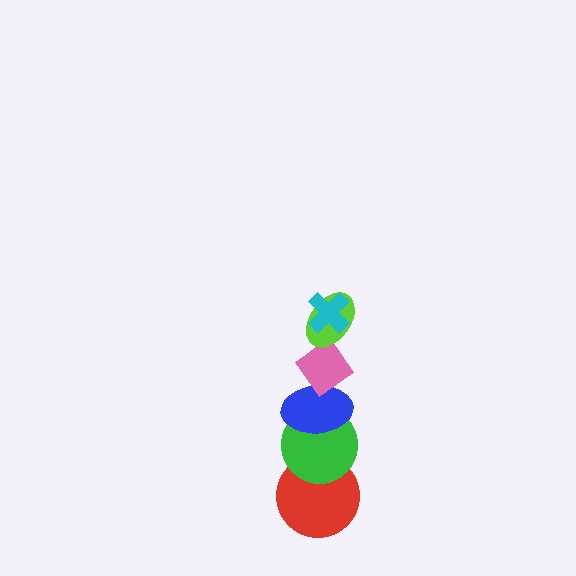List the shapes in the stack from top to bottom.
From top to bottom: the cyan cross, the lime ellipse, the pink diamond, the blue ellipse, the green circle, the red circle.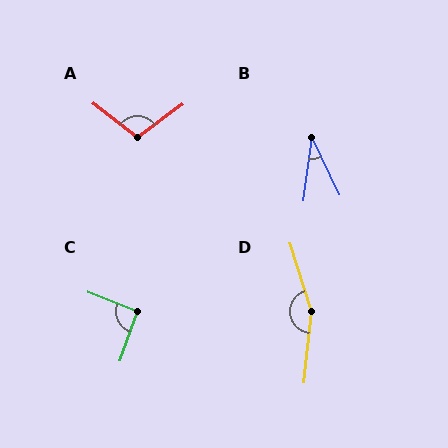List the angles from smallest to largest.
B (33°), C (92°), A (106°), D (156°).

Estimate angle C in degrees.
Approximately 92 degrees.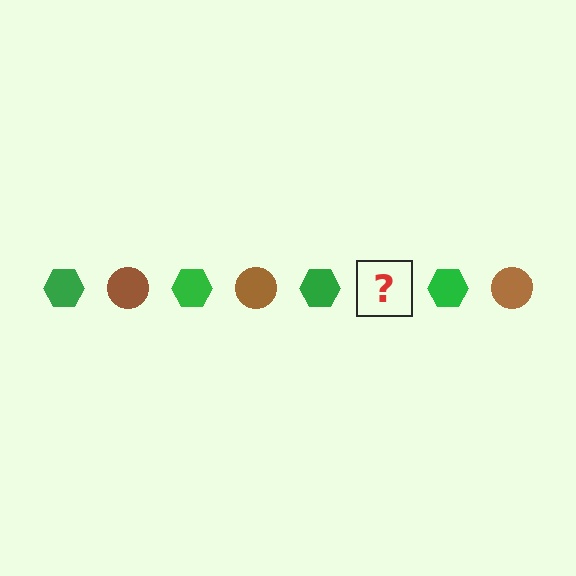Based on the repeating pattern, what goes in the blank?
The blank should be a brown circle.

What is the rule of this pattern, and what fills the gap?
The rule is that the pattern alternates between green hexagon and brown circle. The gap should be filled with a brown circle.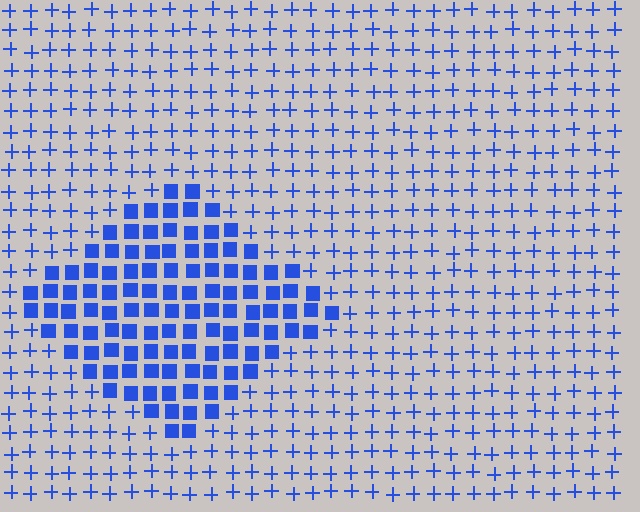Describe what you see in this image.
The image is filled with small blue elements arranged in a uniform grid. A diamond-shaped region contains squares, while the surrounding area contains plus signs. The boundary is defined purely by the change in element shape.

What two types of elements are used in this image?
The image uses squares inside the diamond region and plus signs outside it.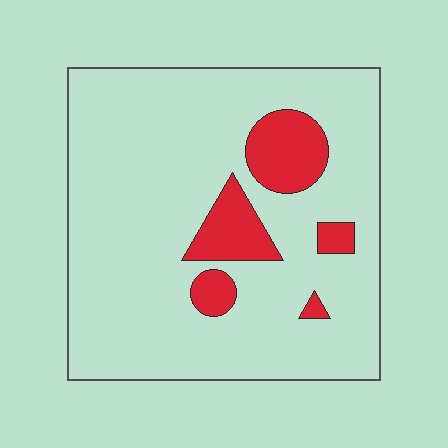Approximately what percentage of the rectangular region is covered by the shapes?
Approximately 15%.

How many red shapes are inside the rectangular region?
5.